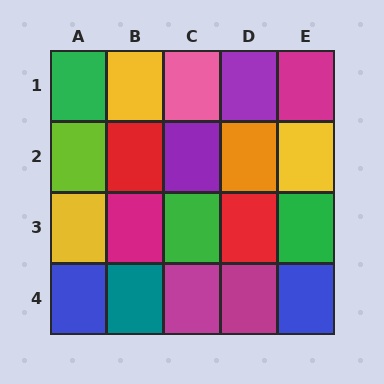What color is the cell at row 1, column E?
Magenta.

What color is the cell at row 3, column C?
Green.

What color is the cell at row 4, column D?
Magenta.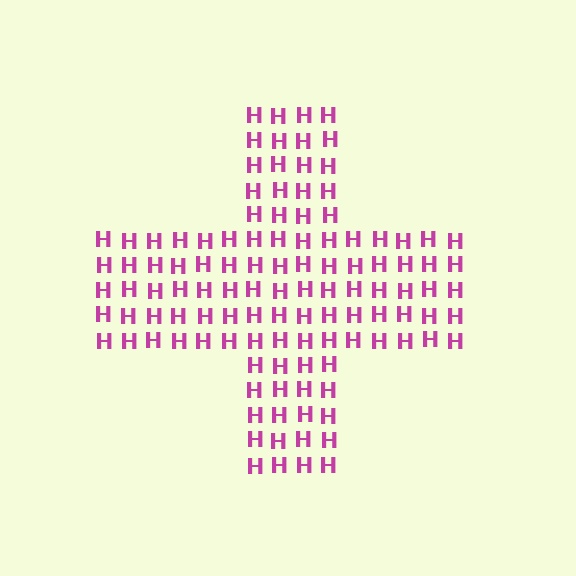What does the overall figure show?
The overall figure shows a cross.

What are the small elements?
The small elements are letter H's.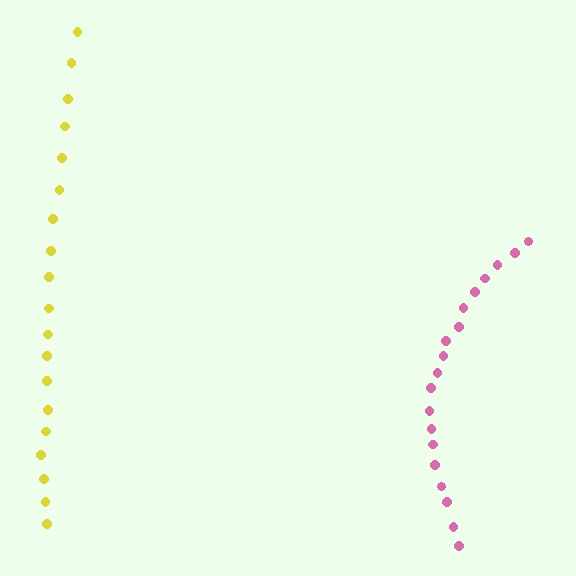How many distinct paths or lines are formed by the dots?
There are 2 distinct paths.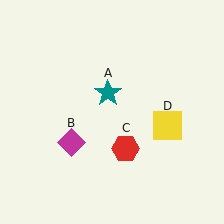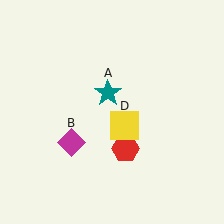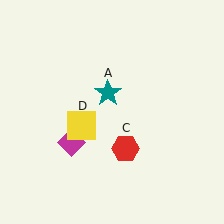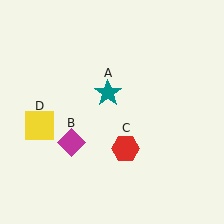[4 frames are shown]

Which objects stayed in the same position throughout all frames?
Teal star (object A) and magenta diamond (object B) and red hexagon (object C) remained stationary.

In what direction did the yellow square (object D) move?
The yellow square (object D) moved left.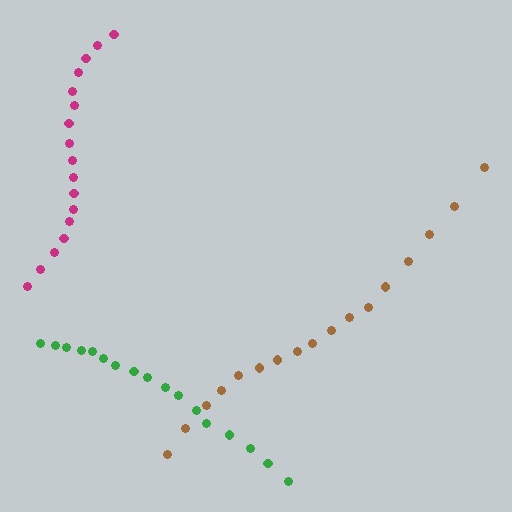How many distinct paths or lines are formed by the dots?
There are 3 distinct paths.